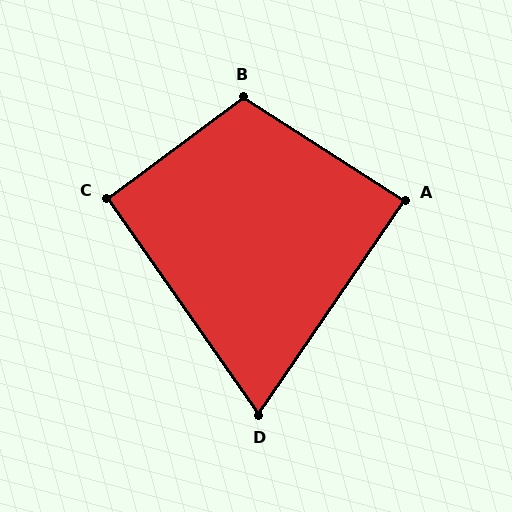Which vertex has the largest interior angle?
B, at approximately 111 degrees.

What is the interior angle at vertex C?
Approximately 92 degrees (approximately right).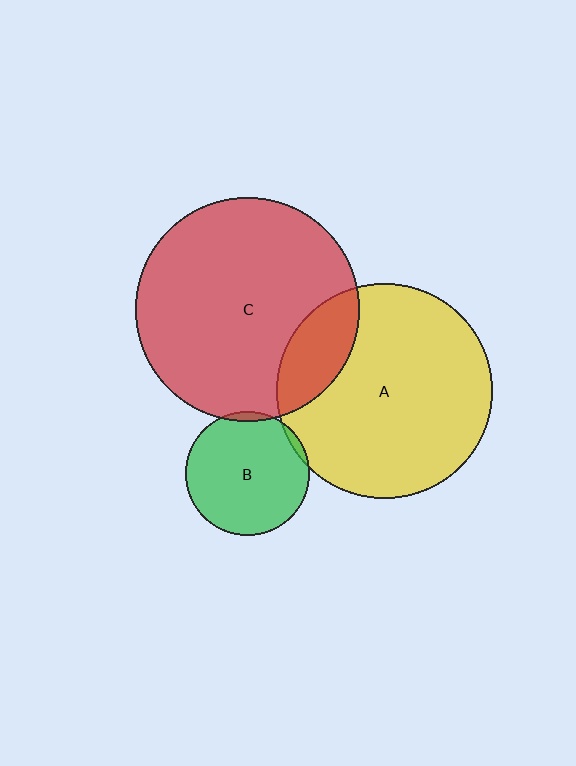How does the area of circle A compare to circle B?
Approximately 3.0 times.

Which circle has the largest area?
Circle C (red).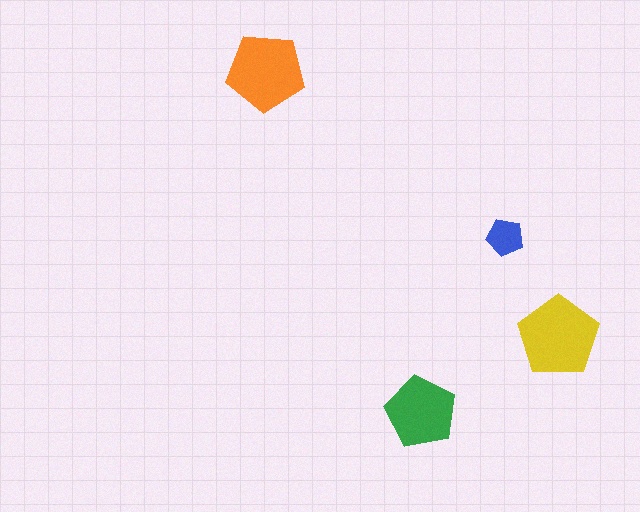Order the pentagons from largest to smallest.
the yellow one, the orange one, the green one, the blue one.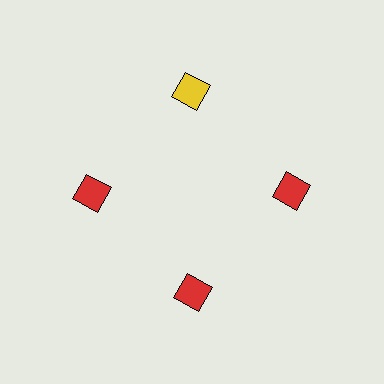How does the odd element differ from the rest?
It has a different color: yellow instead of red.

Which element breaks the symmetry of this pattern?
The yellow diamond at roughly the 12 o'clock position breaks the symmetry. All other shapes are red diamonds.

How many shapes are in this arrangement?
There are 4 shapes arranged in a ring pattern.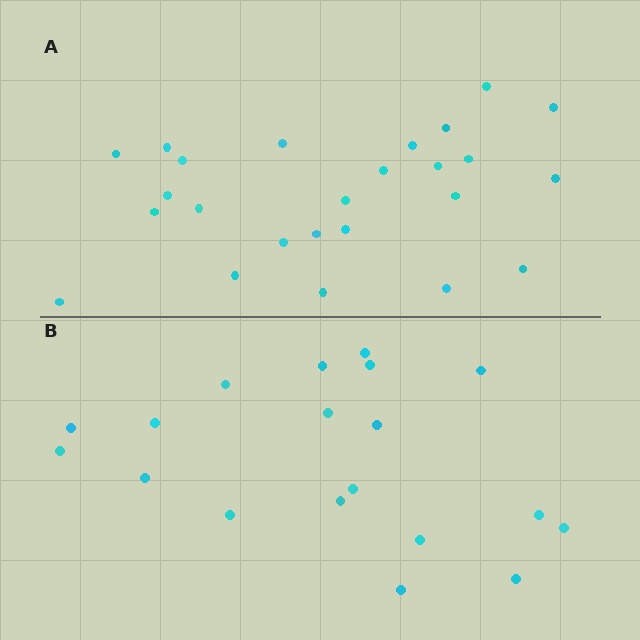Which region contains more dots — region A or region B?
Region A (the top region) has more dots.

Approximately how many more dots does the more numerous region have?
Region A has about 6 more dots than region B.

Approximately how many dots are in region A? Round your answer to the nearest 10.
About 20 dots. (The exact count is 25, which rounds to 20.)